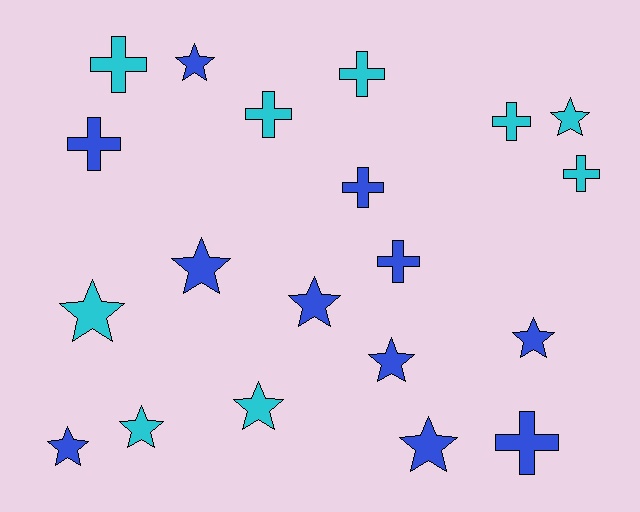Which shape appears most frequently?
Star, with 11 objects.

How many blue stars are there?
There are 7 blue stars.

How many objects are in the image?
There are 20 objects.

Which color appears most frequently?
Blue, with 11 objects.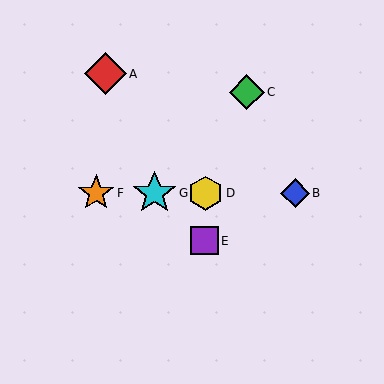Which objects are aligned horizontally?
Objects B, D, F, G are aligned horizontally.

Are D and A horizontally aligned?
No, D is at y≈193 and A is at y≈74.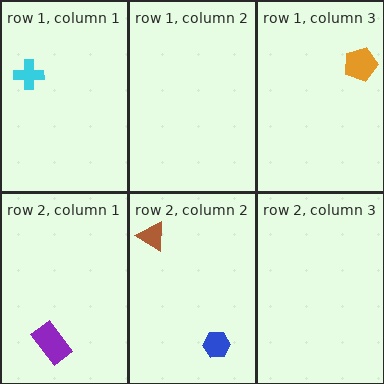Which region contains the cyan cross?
The row 1, column 1 region.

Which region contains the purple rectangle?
The row 2, column 1 region.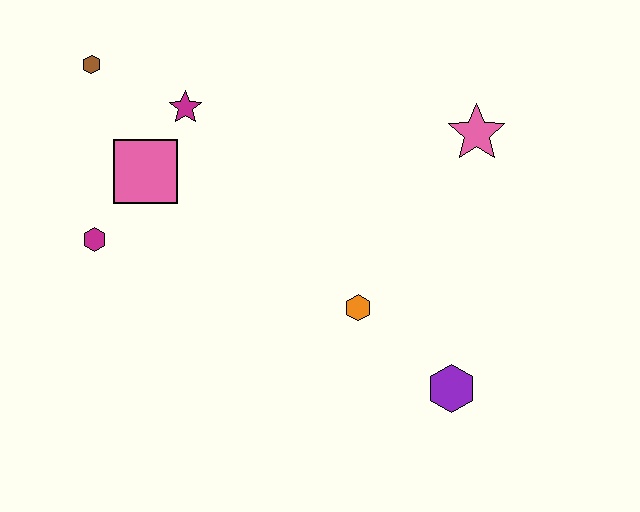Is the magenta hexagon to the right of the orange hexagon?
No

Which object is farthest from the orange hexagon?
The brown hexagon is farthest from the orange hexagon.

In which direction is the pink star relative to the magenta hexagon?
The pink star is to the right of the magenta hexagon.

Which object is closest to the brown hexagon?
The magenta star is closest to the brown hexagon.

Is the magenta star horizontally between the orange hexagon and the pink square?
Yes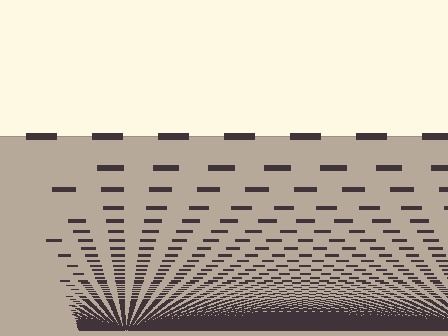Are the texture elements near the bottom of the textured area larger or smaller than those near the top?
Smaller. The gradient is inverted — elements near the bottom are smaller and denser.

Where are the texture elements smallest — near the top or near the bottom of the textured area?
Near the bottom.